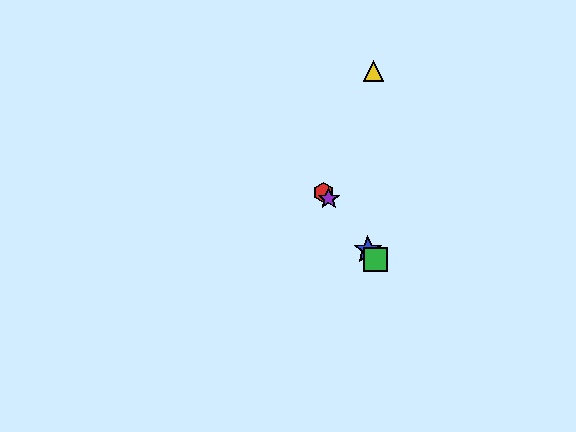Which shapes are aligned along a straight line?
The red hexagon, the blue star, the green square, the purple star are aligned along a straight line.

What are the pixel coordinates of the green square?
The green square is at (376, 260).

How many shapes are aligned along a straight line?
4 shapes (the red hexagon, the blue star, the green square, the purple star) are aligned along a straight line.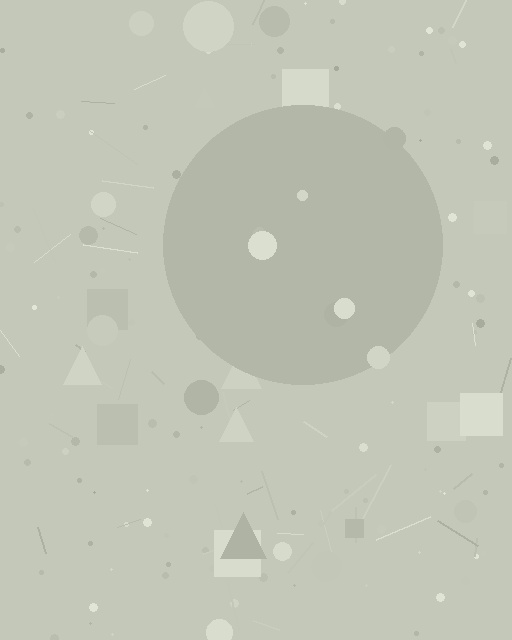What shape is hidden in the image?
A circle is hidden in the image.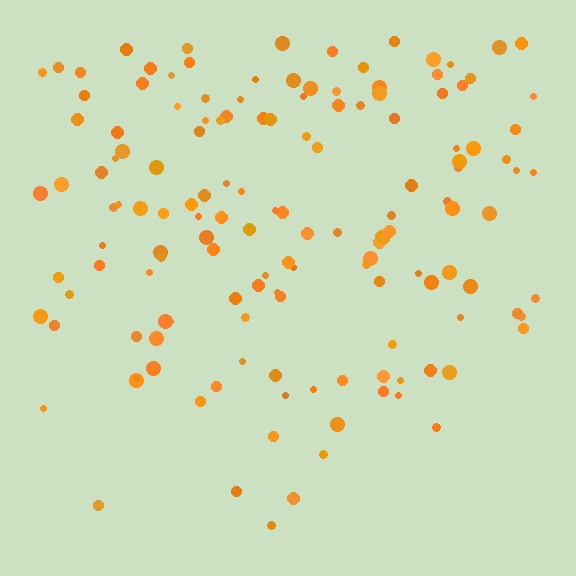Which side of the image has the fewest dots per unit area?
The bottom.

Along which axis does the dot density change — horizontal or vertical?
Vertical.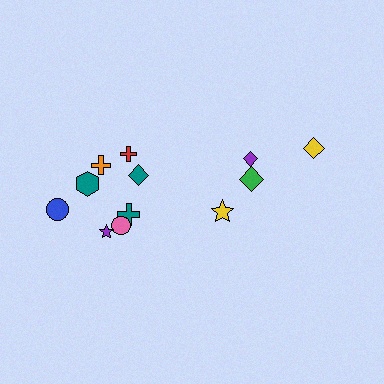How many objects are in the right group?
There are 4 objects.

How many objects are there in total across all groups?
There are 12 objects.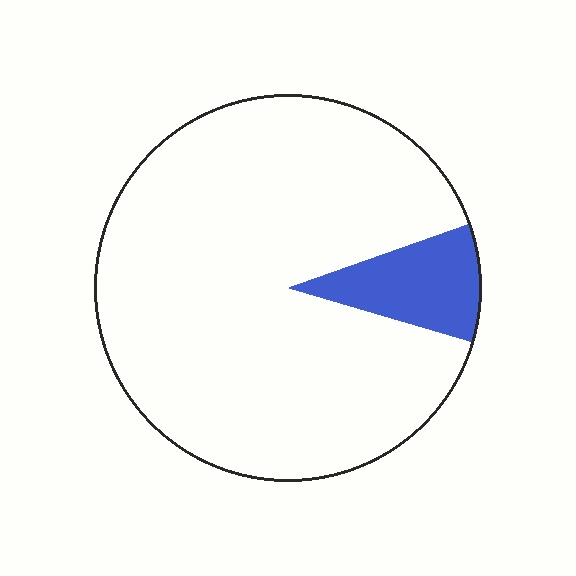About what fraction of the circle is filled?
About one tenth (1/10).